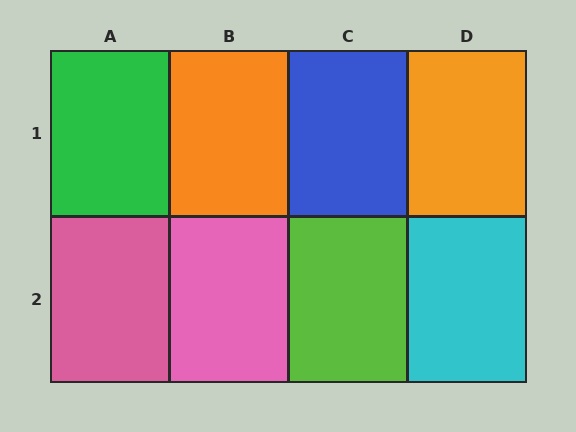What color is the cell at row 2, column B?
Pink.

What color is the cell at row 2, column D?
Cyan.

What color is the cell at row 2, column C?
Lime.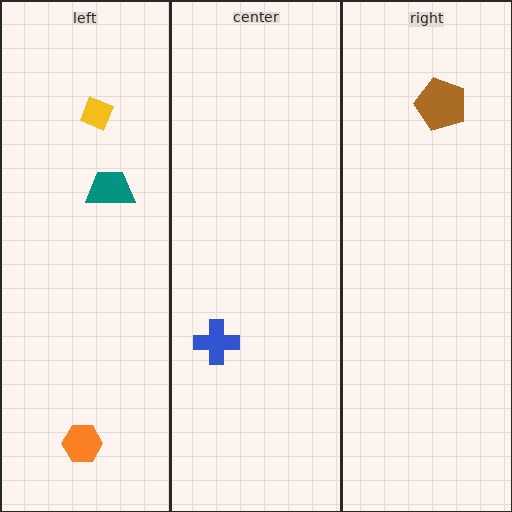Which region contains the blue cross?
The center region.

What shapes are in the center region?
The blue cross.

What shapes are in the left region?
The teal trapezoid, the orange hexagon, the yellow diamond.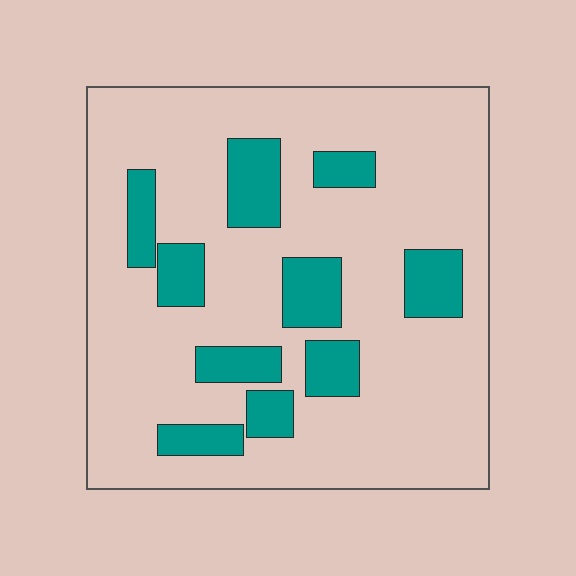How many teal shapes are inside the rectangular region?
10.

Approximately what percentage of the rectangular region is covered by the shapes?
Approximately 20%.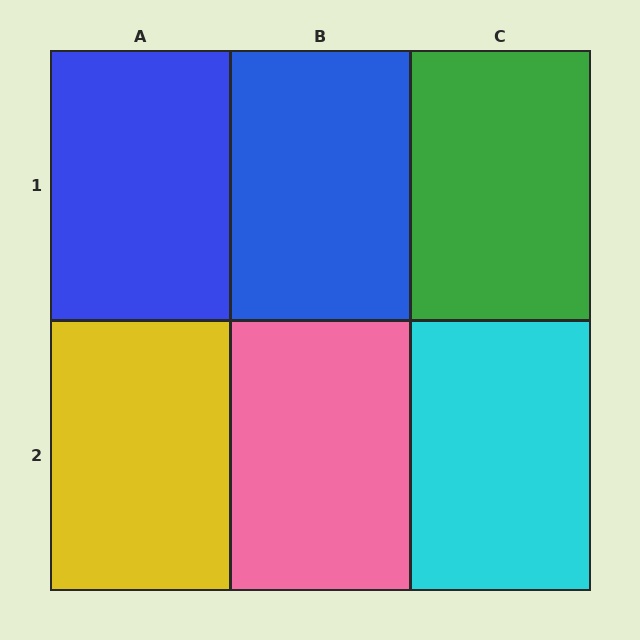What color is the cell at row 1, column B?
Blue.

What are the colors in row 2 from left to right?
Yellow, pink, cyan.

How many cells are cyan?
1 cell is cyan.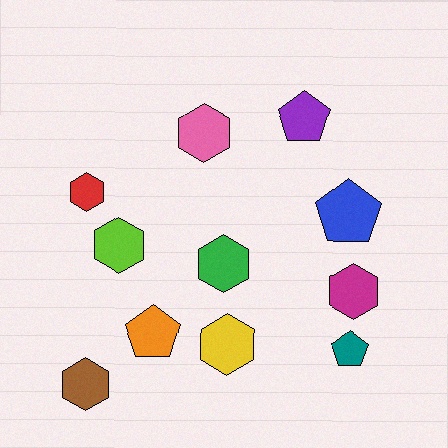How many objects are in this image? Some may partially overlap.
There are 11 objects.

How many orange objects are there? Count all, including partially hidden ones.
There is 1 orange object.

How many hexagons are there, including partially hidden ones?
There are 7 hexagons.